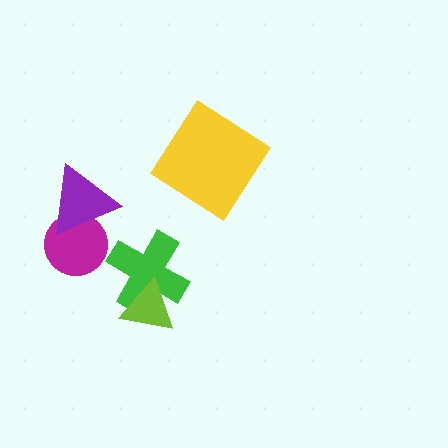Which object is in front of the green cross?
The lime triangle is in front of the green cross.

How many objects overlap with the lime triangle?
1 object overlaps with the lime triangle.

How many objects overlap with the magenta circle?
1 object overlaps with the magenta circle.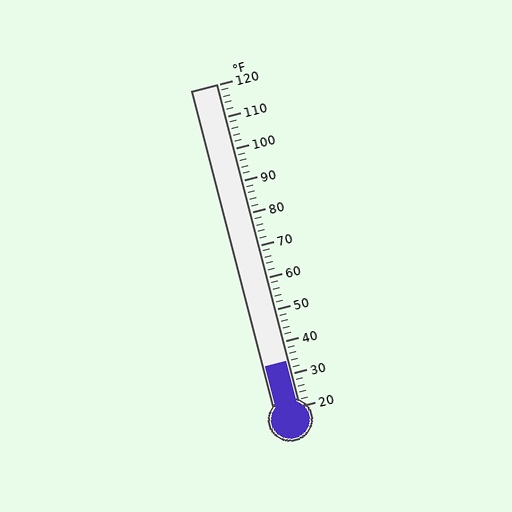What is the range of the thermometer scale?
The thermometer scale ranges from 20°F to 120°F.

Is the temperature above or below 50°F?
The temperature is below 50°F.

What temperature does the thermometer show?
The thermometer shows approximately 34°F.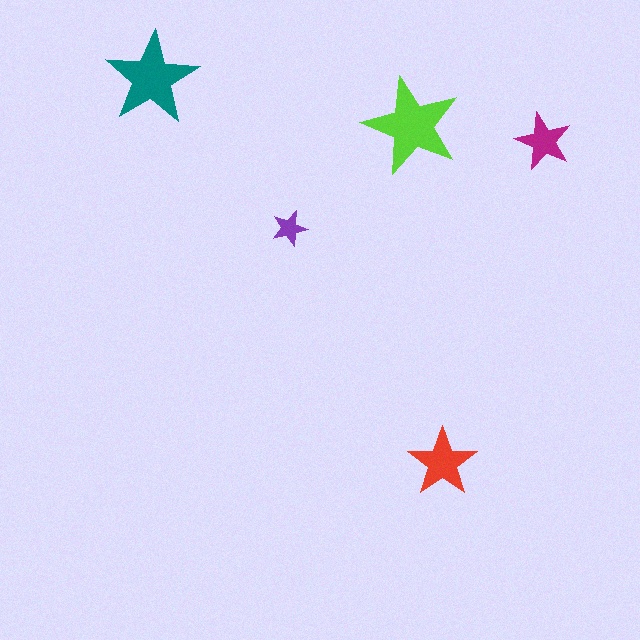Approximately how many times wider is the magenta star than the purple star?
About 1.5 times wider.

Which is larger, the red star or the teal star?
The teal one.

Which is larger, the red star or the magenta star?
The red one.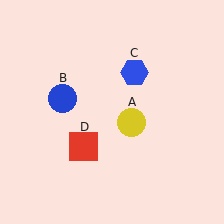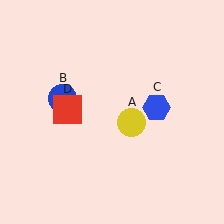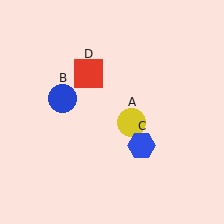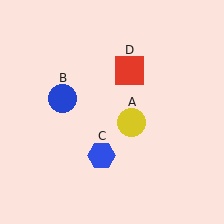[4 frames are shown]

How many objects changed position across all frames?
2 objects changed position: blue hexagon (object C), red square (object D).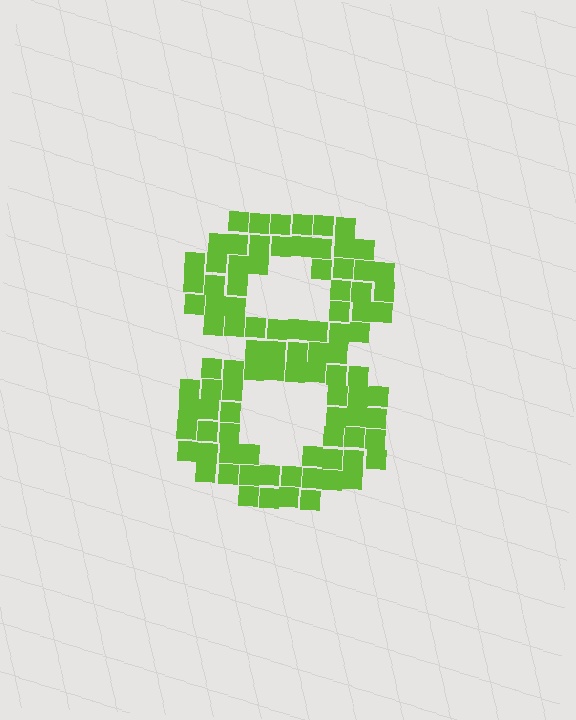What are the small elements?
The small elements are squares.